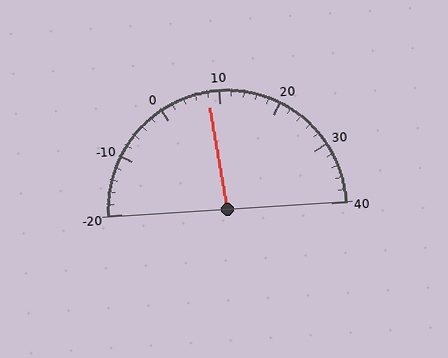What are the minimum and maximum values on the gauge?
The gauge ranges from -20 to 40.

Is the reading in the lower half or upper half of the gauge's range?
The reading is in the lower half of the range (-20 to 40).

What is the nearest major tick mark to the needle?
The nearest major tick mark is 10.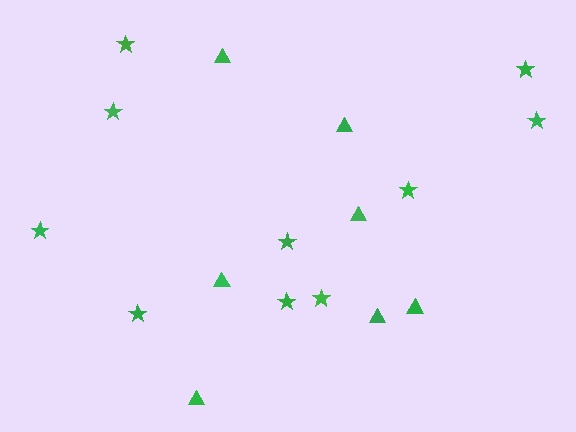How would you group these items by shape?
There are 2 groups: one group of triangles (7) and one group of stars (10).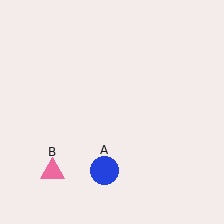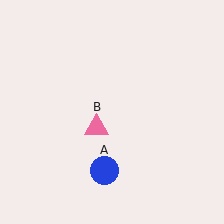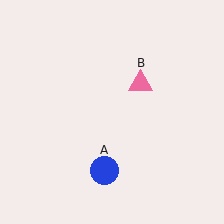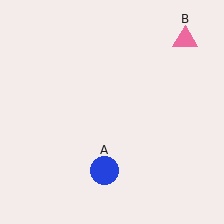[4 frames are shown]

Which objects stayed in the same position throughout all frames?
Blue circle (object A) remained stationary.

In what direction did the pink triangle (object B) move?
The pink triangle (object B) moved up and to the right.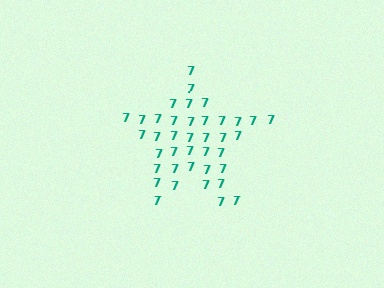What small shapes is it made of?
It is made of small digit 7's.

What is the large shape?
The large shape is a star.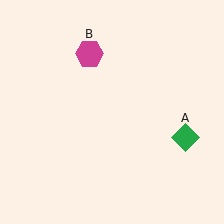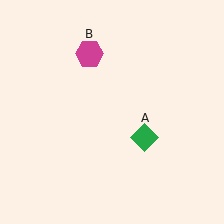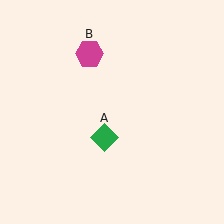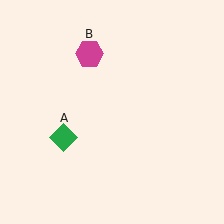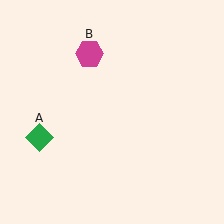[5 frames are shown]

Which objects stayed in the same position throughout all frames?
Magenta hexagon (object B) remained stationary.